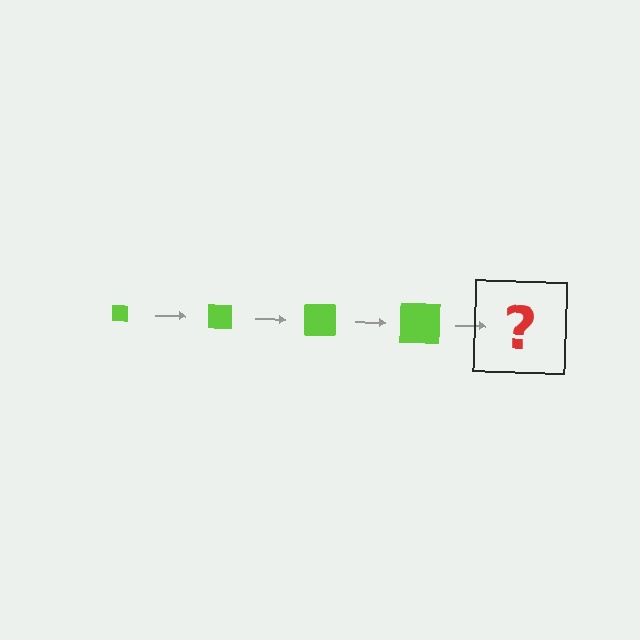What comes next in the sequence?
The next element should be a lime square, larger than the previous one.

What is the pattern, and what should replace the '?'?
The pattern is that the square gets progressively larger each step. The '?' should be a lime square, larger than the previous one.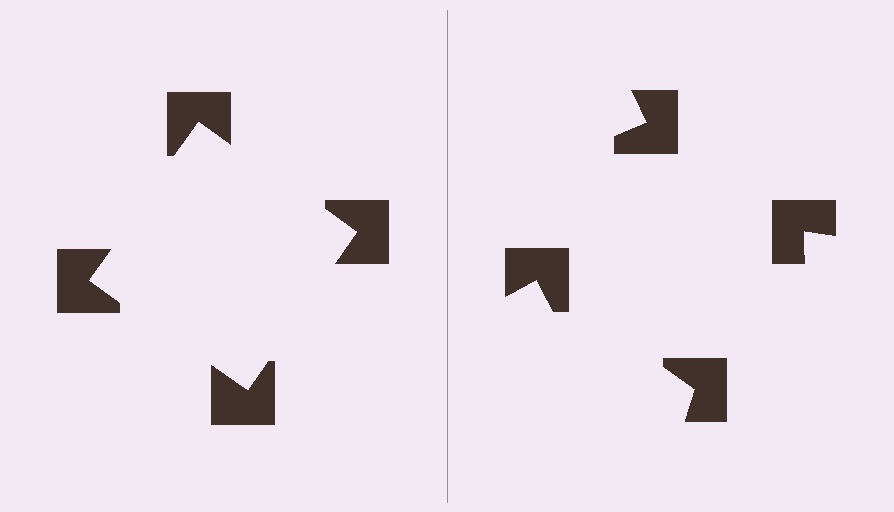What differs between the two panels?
The notched squares are positioned identically on both sides; only the wedge orientations differ. On the left they align to a square; on the right they are misaligned.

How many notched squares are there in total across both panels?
8 — 4 on each side.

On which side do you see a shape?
An illusory square appears on the left side. On the right side the wedge cuts are rotated, so no coherent shape forms.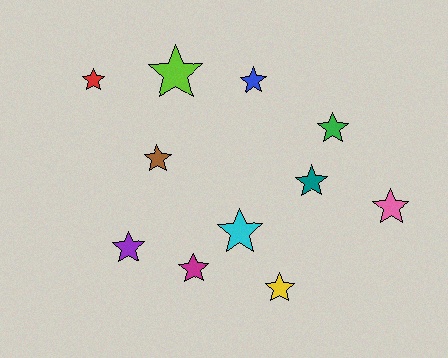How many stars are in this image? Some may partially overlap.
There are 11 stars.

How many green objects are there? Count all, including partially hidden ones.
There is 1 green object.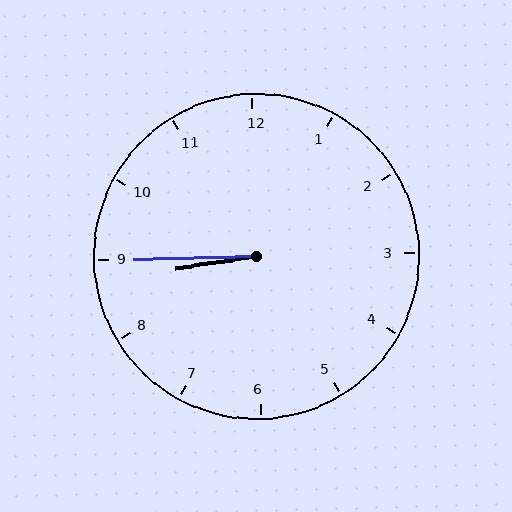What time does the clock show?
8:45.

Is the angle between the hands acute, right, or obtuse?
It is acute.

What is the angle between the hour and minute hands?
Approximately 8 degrees.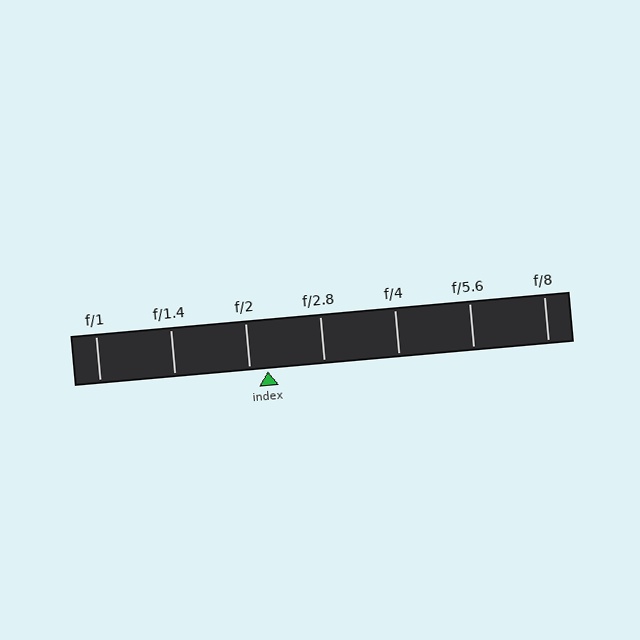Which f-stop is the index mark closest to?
The index mark is closest to f/2.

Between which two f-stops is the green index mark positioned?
The index mark is between f/2 and f/2.8.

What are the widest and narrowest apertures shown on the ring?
The widest aperture shown is f/1 and the narrowest is f/8.